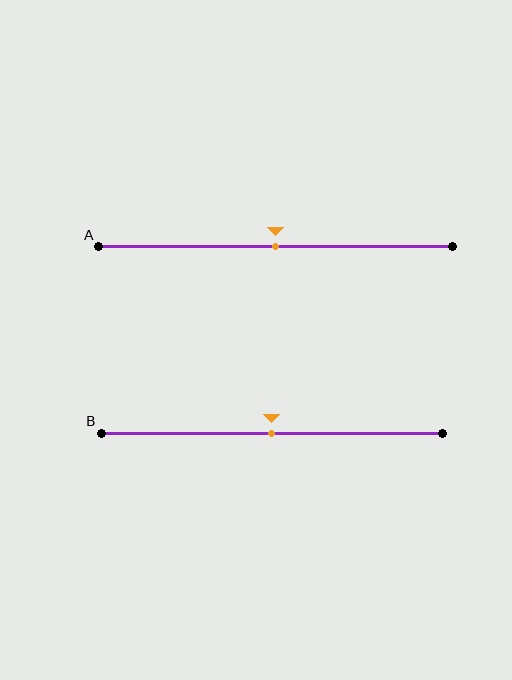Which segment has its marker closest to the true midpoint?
Segment A has its marker closest to the true midpoint.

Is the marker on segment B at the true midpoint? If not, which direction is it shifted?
Yes, the marker on segment B is at the true midpoint.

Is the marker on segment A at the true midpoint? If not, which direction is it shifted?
Yes, the marker on segment A is at the true midpoint.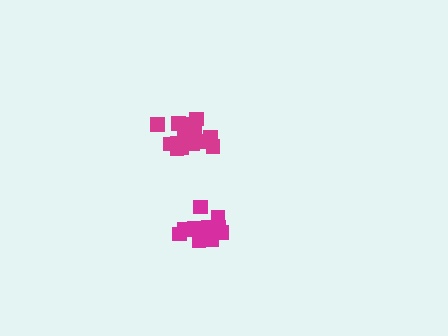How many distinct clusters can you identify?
There are 2 distinct clusters.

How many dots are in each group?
Group 1: 16 dots, Group 2: 14 dots (30 total).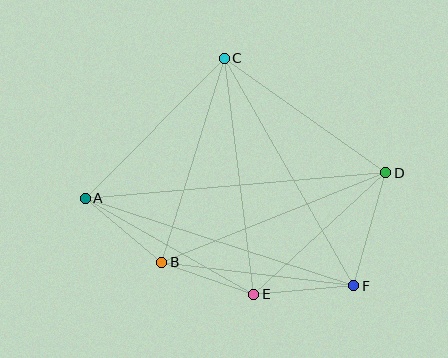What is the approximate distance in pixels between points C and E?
The distance between C and E is approximately 238 pixels.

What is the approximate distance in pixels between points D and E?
The distance between D and E is approximately 180 pixels.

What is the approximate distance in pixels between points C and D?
The distance between C and D is approximately 198 pixels.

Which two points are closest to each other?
Points B and E are closest to each other.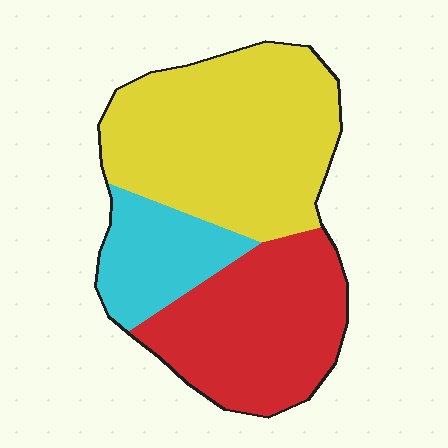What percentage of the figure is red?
Red covers around 35% of the figure.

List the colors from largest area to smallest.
From largest to smallest: yellow, red, cyan.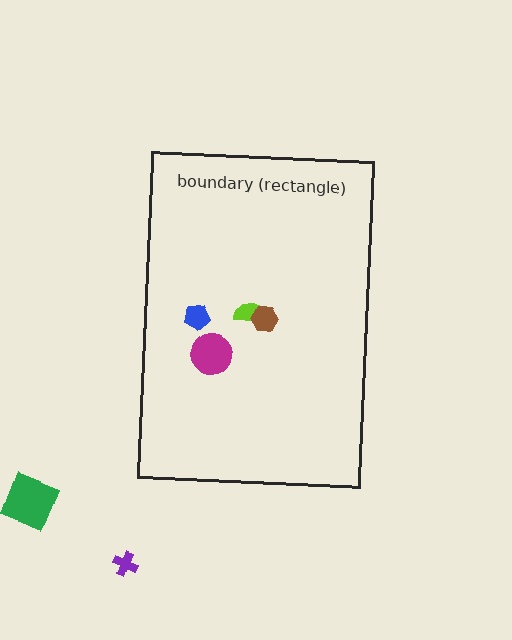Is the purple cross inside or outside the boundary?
Outside.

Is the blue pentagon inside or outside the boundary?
Inside.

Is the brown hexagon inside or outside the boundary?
Inside.